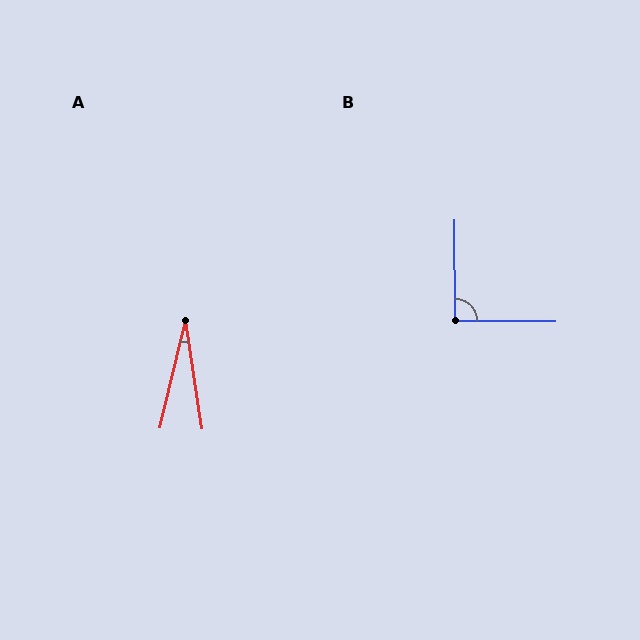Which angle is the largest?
B, at approximately 90 degrees.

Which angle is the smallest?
A, at approximately 22 degrees.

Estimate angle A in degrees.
Approximately 22 degrees.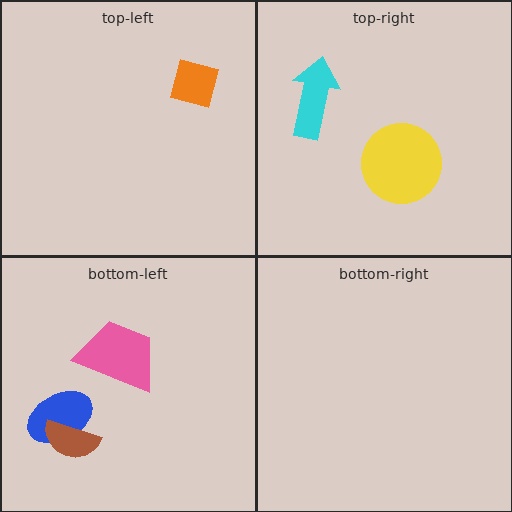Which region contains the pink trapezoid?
The bottom-left region.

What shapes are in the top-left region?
The orange square.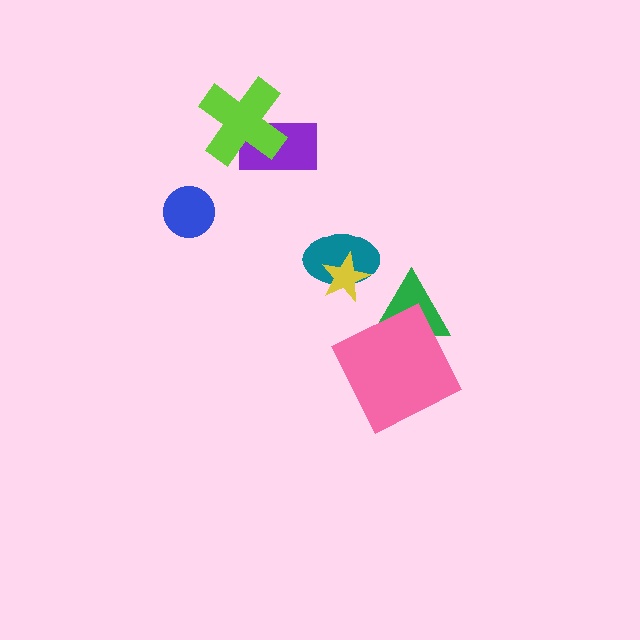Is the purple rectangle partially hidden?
Yes, it is partially covered by another shape.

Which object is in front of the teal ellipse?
The yellow star is in front of the teal ellipse.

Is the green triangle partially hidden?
Yes, it is partially covered by another shape.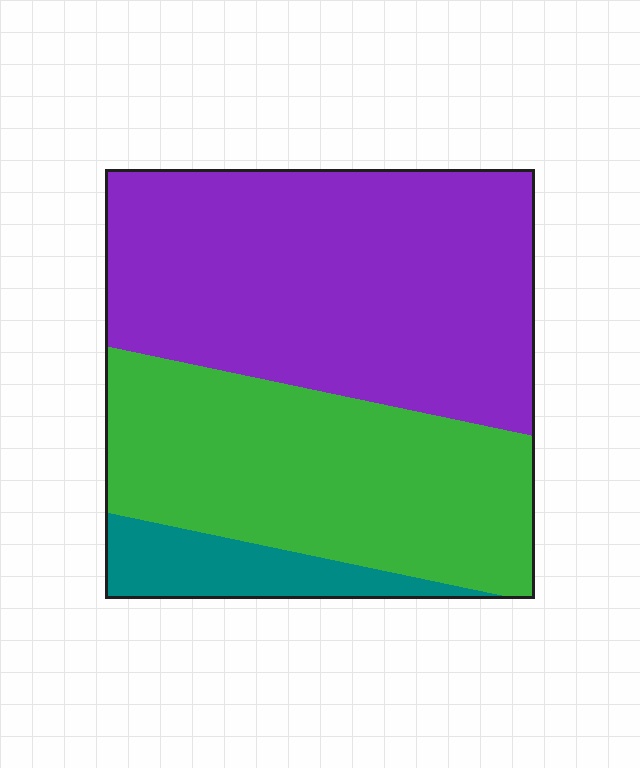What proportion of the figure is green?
Green takes up about three eighths (3/8) of the figure.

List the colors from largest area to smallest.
From largest to smallest: purple, green, teal.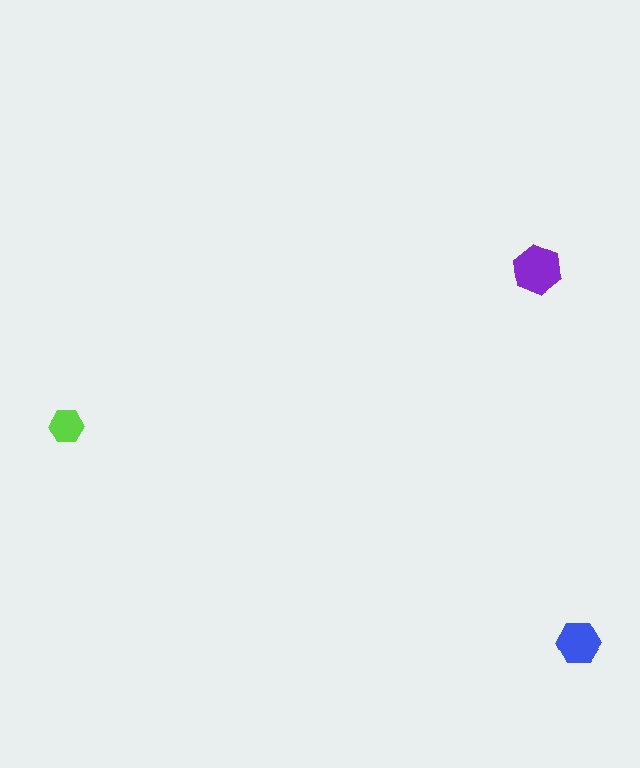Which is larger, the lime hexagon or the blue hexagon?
The blue one.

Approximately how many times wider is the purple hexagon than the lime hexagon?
About 1.5 times wider.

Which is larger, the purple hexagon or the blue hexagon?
The purple one.